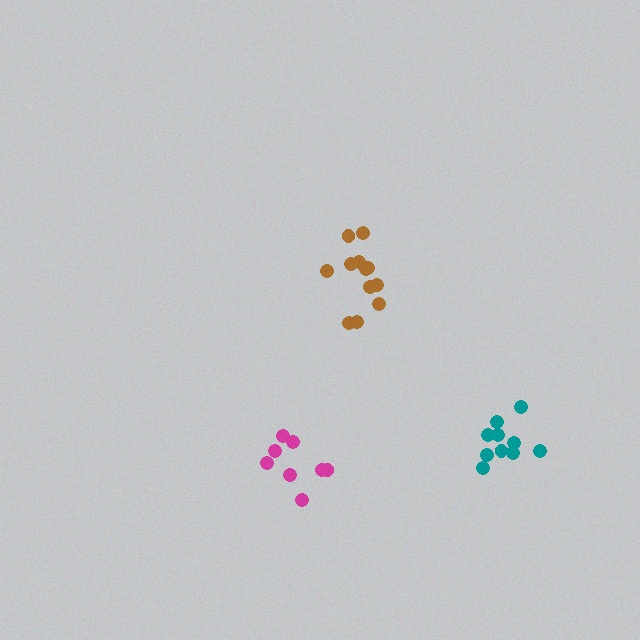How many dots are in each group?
Group 1: 12 dots, Group 2: 8 dots, Group 3: 10 dots (30 total).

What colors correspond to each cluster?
The clusters are colored: brown, magenta, teal.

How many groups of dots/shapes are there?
There are 3 groups.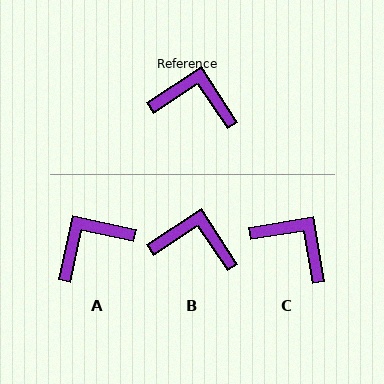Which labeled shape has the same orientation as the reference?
B.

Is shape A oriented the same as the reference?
No, it is off by about 45 degrees.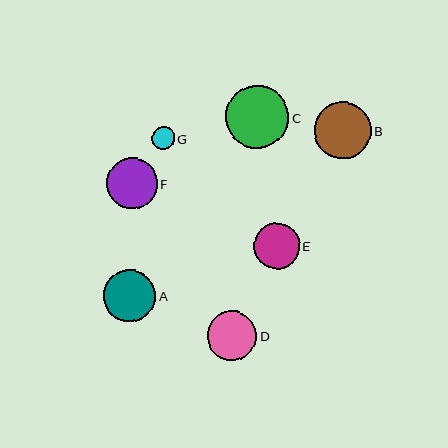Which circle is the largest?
Circle C is the largest with a size of approximately 63 pixels.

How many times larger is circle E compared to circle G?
Circle E is approximately 2.0 times the size of circle G.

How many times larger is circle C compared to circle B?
Circle C is approximately 1.1 times the size of circle B.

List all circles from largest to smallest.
From largest to smallest: C, B, A, F, D, E, G.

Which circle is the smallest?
Circle G is the smallest with a size of approximately 23 pixels.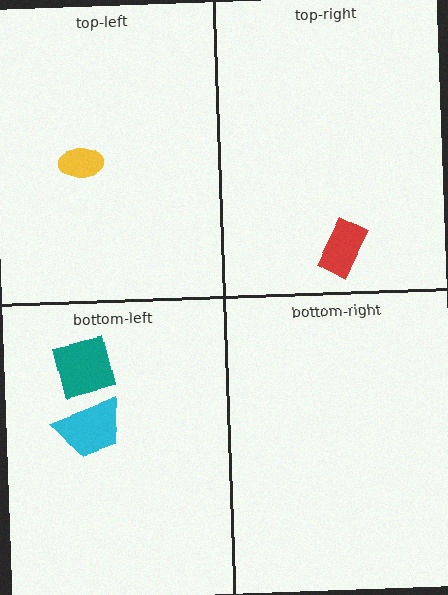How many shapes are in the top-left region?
1.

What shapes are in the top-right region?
The red rectangle.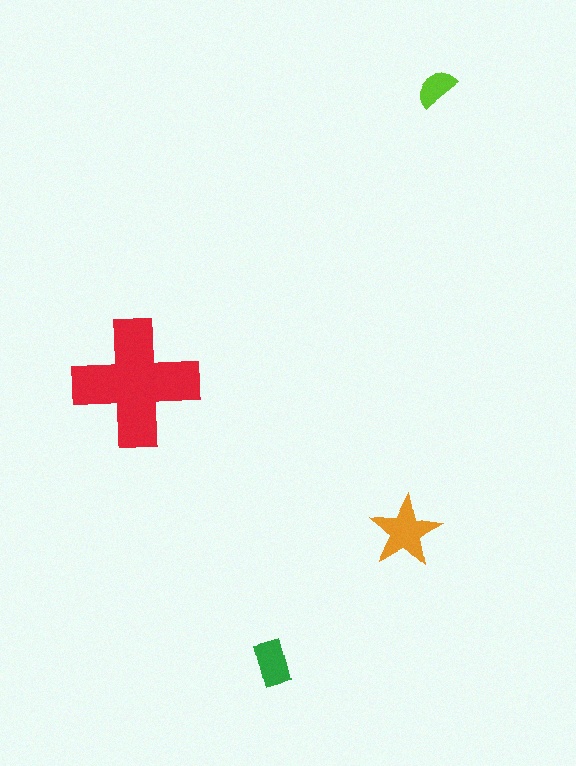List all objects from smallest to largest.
The lime semicircle, the green rectangle, the orange star, the red cross.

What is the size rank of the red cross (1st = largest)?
1st.